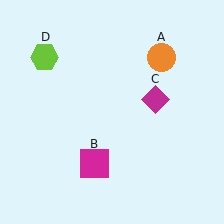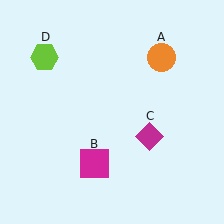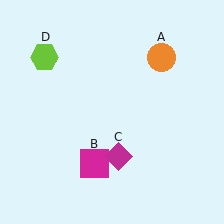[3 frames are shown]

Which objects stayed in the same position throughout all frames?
Orange circle (object A) and magenta square (object B) and lime hexagon (object D) remained stationary.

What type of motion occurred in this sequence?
The magenta diamond (object C) rotated clockwise around the center of the scene.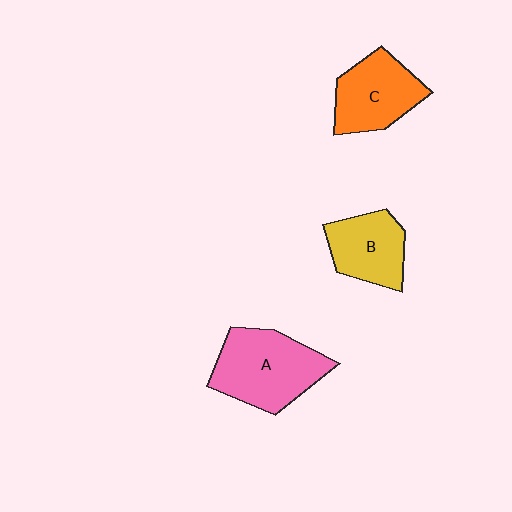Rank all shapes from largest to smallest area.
From largest to smallest: A (pink), C (orange), B (yellow).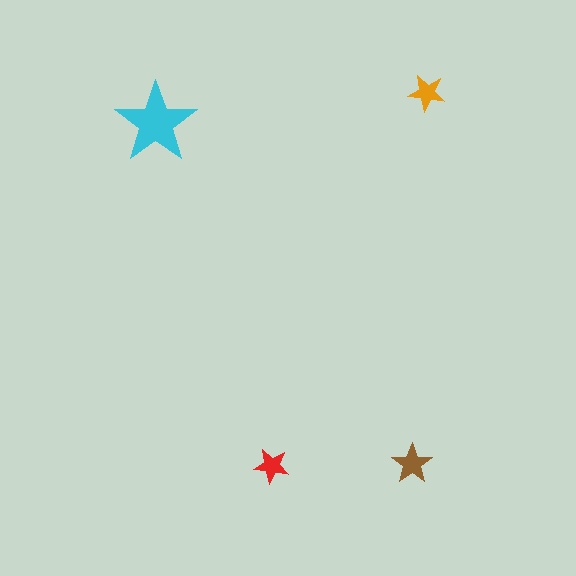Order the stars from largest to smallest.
the cyan one, the brown one, the orange one, the red one.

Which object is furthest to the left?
The cyan star is leftmost.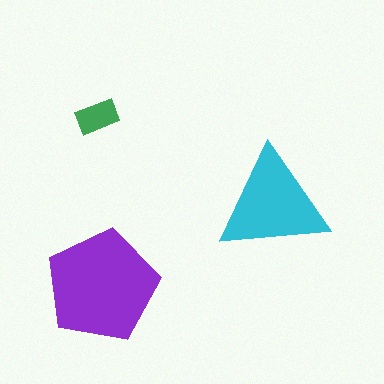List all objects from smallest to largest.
The green rectangle, the cyan triangle, the purple pentagon.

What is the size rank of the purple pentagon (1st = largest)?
1st.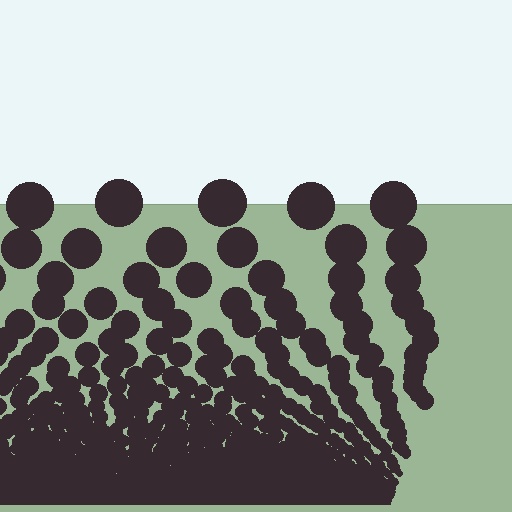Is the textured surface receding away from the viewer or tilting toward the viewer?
The surface appears to tilt toward the viewer. Texture elements get larger and sparser toward the top.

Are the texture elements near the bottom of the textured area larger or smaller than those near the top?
Smaller. The gradient is inverted — elements near the bottom are smaller and denser.